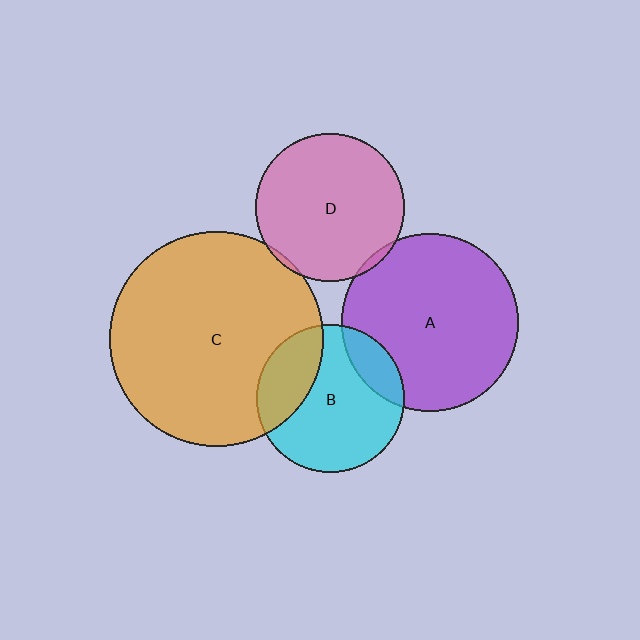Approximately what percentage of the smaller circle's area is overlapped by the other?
Approximately 15%.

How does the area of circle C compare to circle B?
Approximately 2.1 times.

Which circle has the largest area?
Circle C (orange).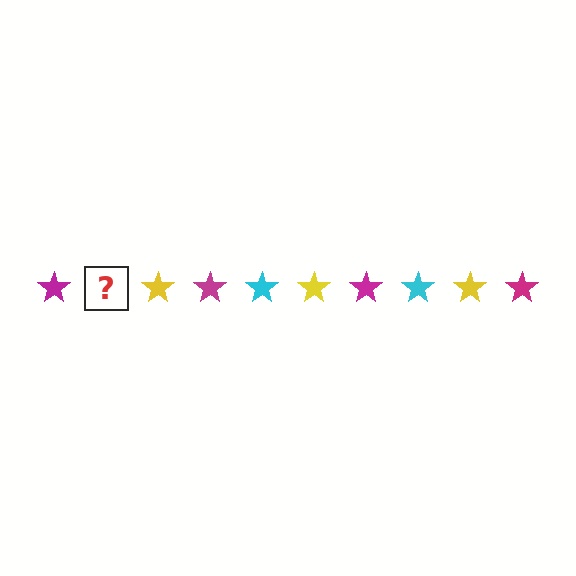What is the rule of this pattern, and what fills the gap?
The rule is that the pattern cycles through magenta, cyan, yellow stars. The gap should be filled with a cyan star.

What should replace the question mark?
The question mark should be replaced with a cyan star.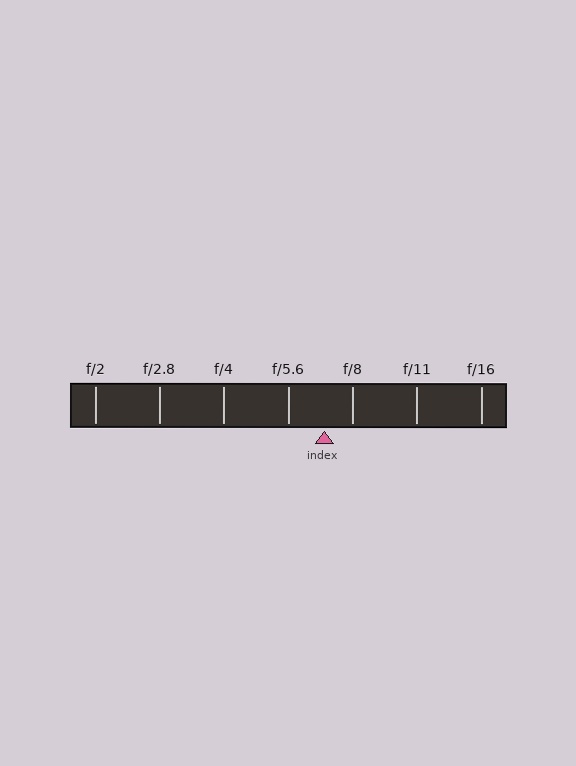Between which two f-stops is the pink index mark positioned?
The index mark is between f/5.6 and f/8.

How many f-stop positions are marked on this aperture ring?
There are 7 f-stop positions marked.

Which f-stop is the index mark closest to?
The index mark is closest to f/8.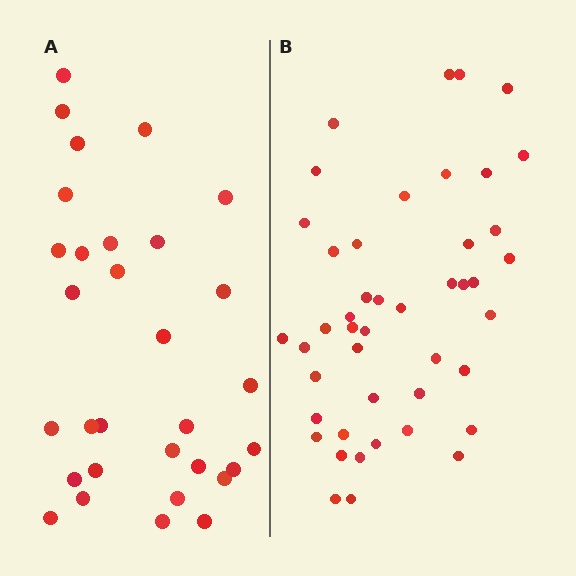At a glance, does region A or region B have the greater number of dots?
Region B (the right region) has more dots.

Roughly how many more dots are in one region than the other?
Region B has approximately 15 more dots than region A.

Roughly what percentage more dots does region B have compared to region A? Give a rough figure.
About 45% more.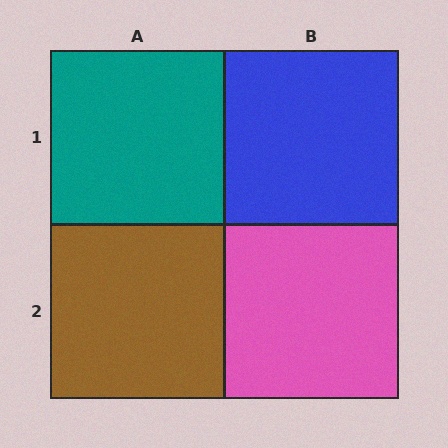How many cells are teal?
1 cell is teal.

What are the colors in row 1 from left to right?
Teal, blue.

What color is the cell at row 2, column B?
Pink.